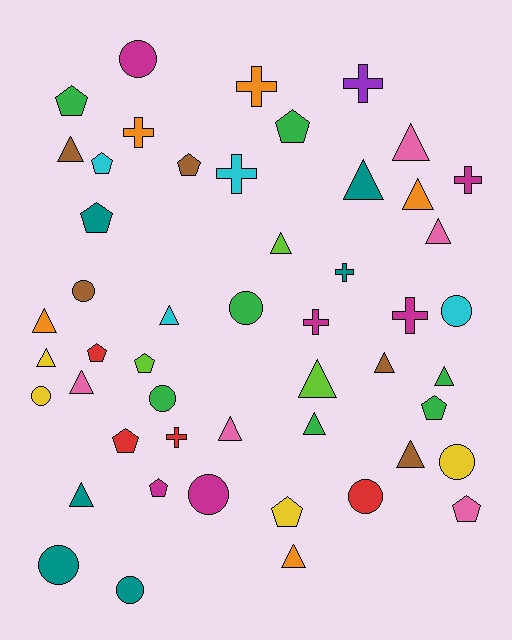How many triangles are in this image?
There are 18 triangles.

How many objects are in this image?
There are 50 objects.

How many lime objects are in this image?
There are 3 lime objects.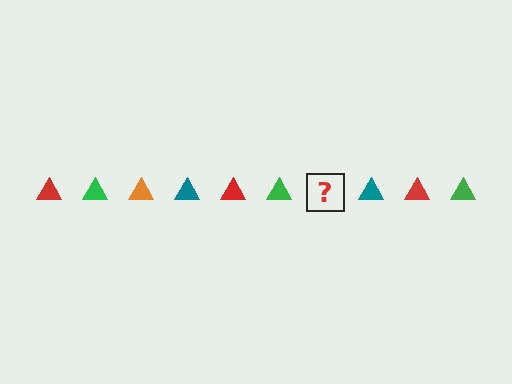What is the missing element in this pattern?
The missing element is an orange triangle.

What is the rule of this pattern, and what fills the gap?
The rule is that the pattern cycles through red, green, orange, teal triangles. The gap should be filled with an orange triangle.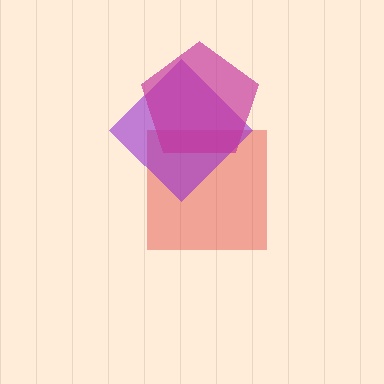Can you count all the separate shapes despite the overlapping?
Yes, there are 3 separate shapes.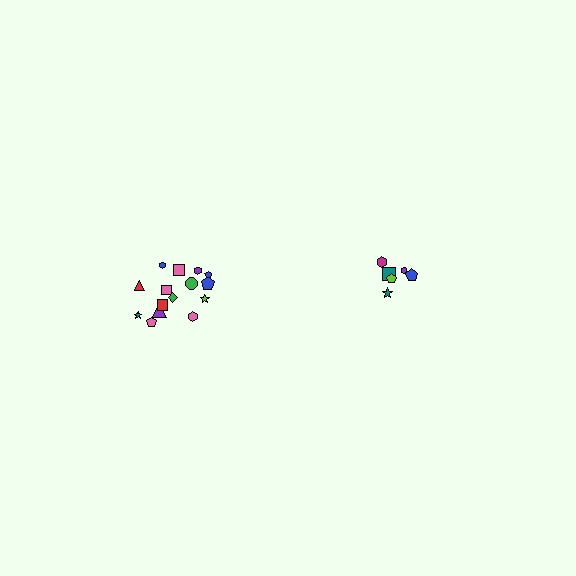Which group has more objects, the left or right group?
The left group.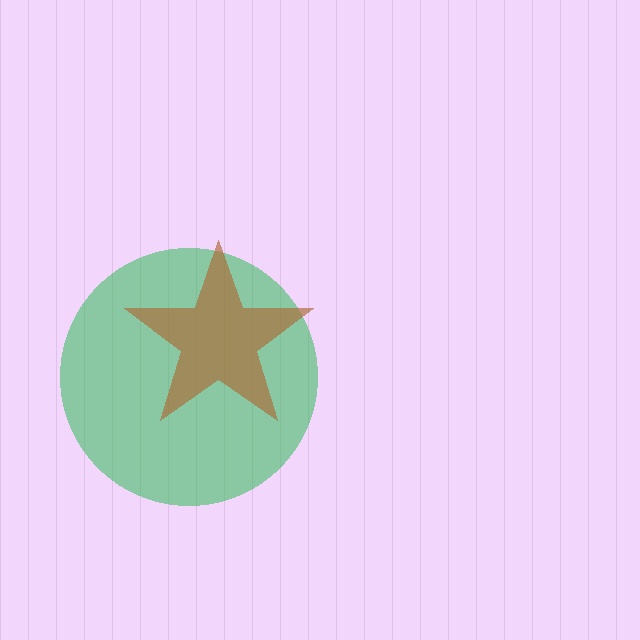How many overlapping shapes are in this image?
There are 2 overlapping shapes in the image.